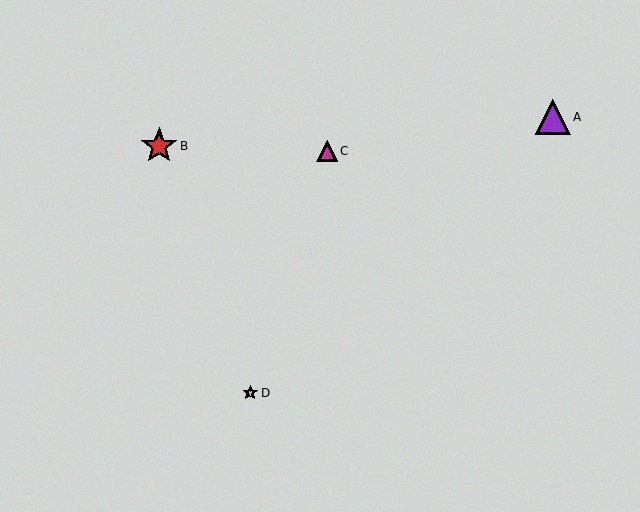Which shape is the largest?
The red star (labeled B) is the largest.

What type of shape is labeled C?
Shape C is a magenta triangle.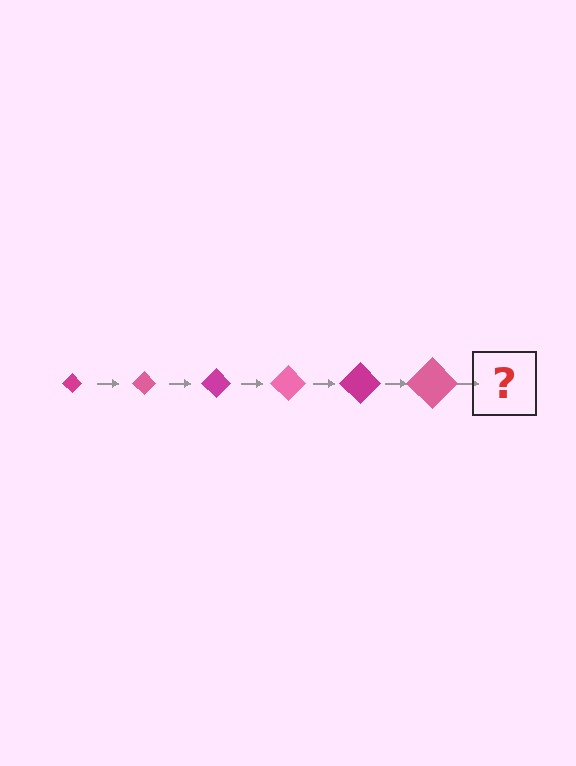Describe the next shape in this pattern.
It should be a magenta diamond, larger than the previous one.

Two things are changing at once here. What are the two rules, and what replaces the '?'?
The two rules are that the diamond grows larger each step and the color cycles through magenta and pink. The '?' should be a magenta diamond, larger than the previous one.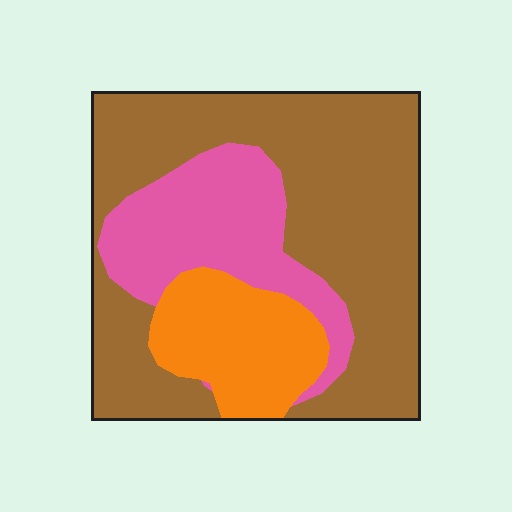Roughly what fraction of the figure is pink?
Pink covers around 25% of the figure.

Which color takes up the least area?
Orange, at roughly 20%.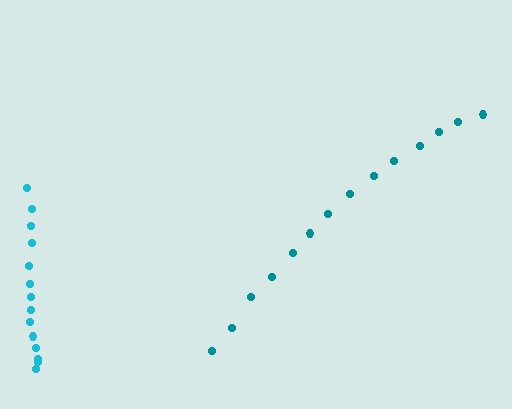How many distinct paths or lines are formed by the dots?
There are 2 distinct paths.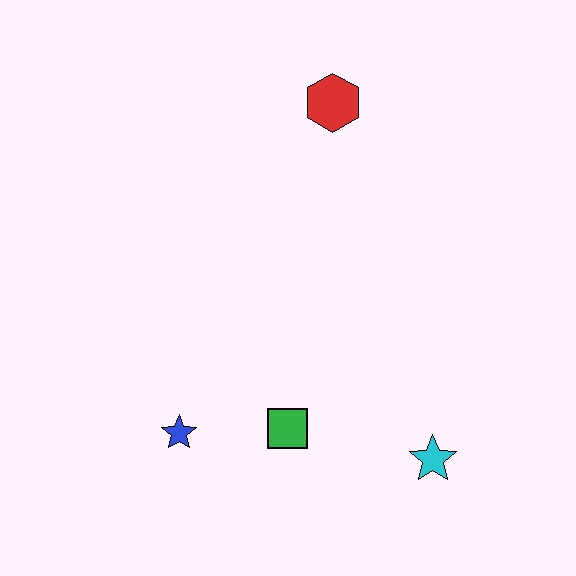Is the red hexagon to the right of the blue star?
Yes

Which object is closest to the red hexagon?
The green square is closest to the red hexagon.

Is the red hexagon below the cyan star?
No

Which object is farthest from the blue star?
The red hexagon is farthest from the blue star.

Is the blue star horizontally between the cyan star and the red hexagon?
No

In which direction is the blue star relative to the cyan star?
The blue star is to the left of the cyan star.